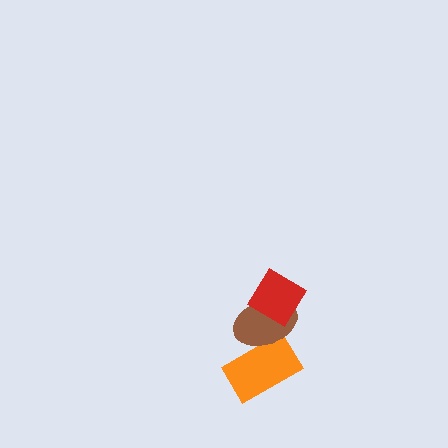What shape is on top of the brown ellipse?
The red diamond is on top of the brown ellipse.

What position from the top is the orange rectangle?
The orange rectangle is 3rd from the top.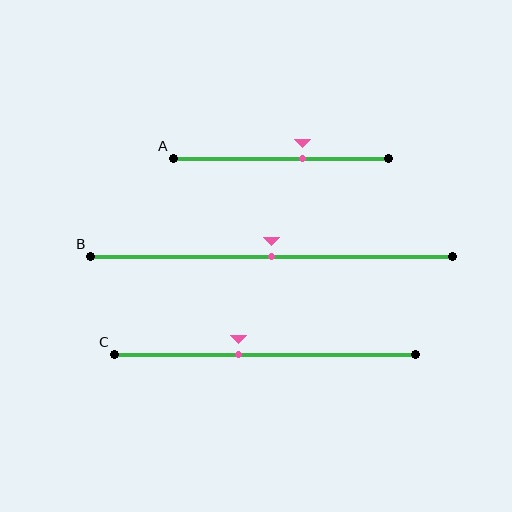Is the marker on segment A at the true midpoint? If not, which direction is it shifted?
No, the marker on segment A is shifted to the right by about 10% of the segment length.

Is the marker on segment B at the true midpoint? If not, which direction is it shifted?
Yes, the marker on segment B is at the true midpoint.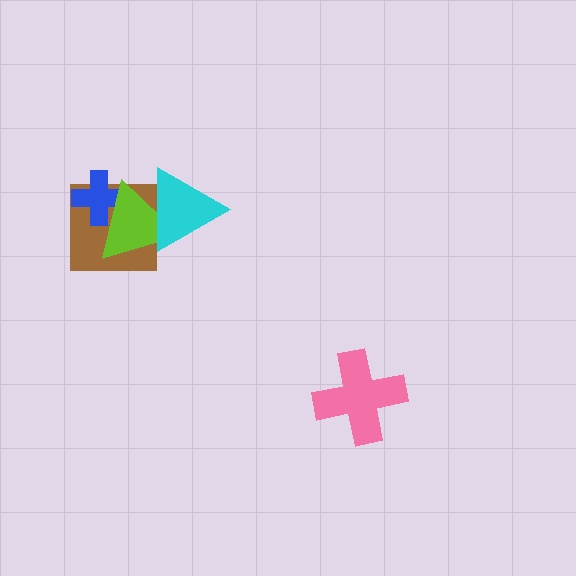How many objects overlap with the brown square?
3 objects overlap with the brown square.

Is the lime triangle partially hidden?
Yes, it is partially covered by another shape.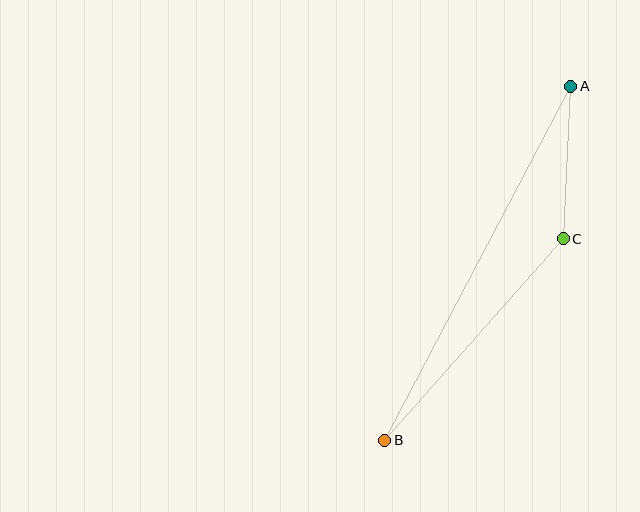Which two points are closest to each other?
Points A and C are closest to each other.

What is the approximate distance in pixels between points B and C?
The distance between B and C is approximately 269 pixels.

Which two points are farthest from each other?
Points A and B are farthest from each other.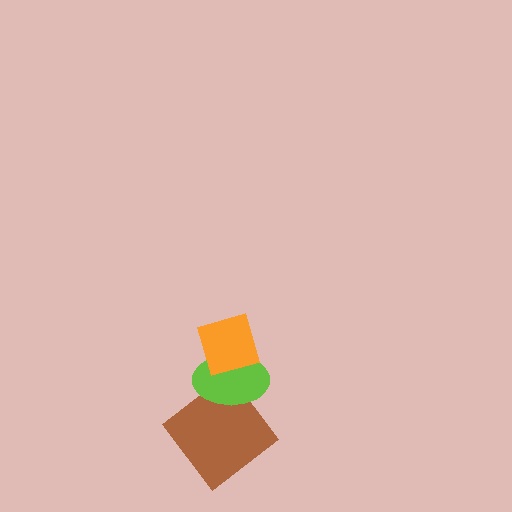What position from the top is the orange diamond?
The orange diamond is 1st from the top.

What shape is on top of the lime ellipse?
The orange diamond is on top of the lime ellipse.